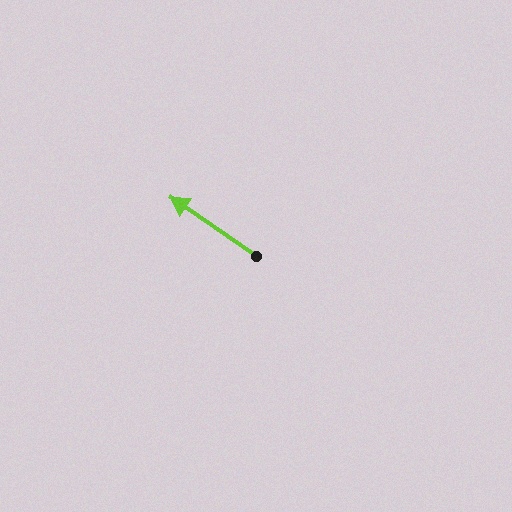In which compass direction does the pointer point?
Northwest.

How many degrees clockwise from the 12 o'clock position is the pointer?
Approximately 304 degrees.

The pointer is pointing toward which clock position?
Roughly 10 o'clock.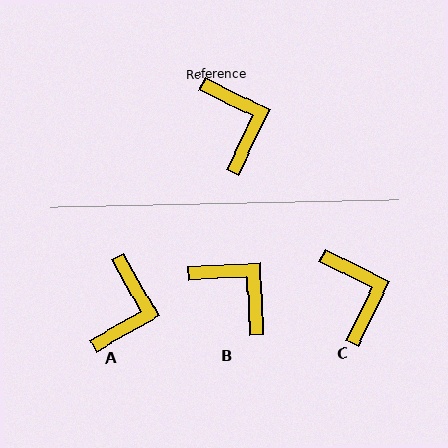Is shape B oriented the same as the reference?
No, it is off by about 29 degrees.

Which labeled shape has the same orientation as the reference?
C.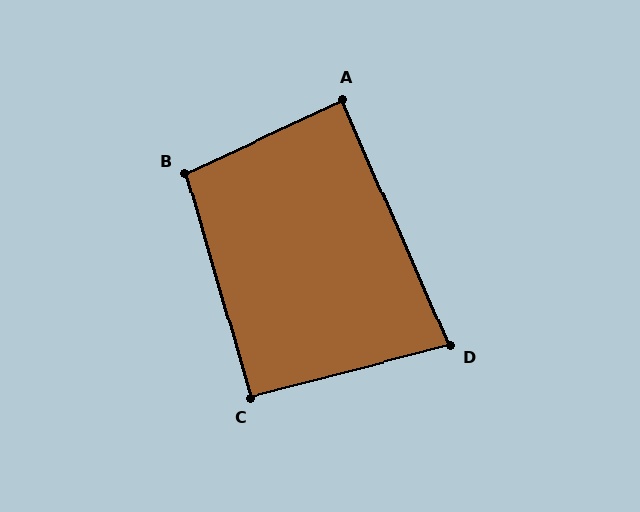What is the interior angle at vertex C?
Approximately 92 degrees (approximately right).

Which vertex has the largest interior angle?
B, at approximately 99 degrees.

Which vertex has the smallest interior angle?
D, at approximately 81 degrees.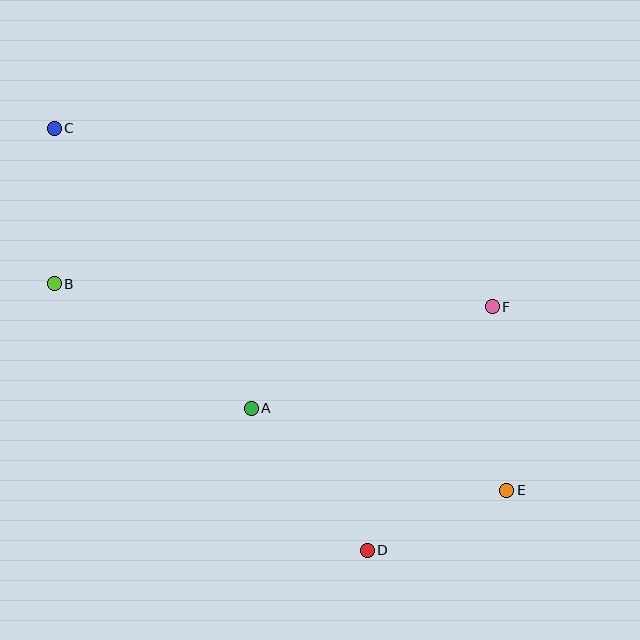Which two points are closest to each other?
Points D and E are closest to each other.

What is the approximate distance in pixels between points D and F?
The distance between D and F is approximately 273 pixels.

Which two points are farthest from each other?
Points C and E are farthest from each other.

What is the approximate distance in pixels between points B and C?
The distance between B and C is approximately 155 pixels.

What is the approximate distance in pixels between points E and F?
The distance between E and F is approximately 184 pixels.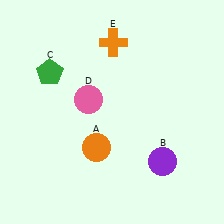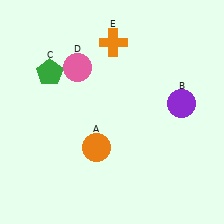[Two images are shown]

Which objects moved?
The objects that moved are: the purple circle (B), the pink circle (D).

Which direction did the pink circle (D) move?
The pink circle (D) moved up.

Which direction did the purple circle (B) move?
The purple circle (B) moved up.